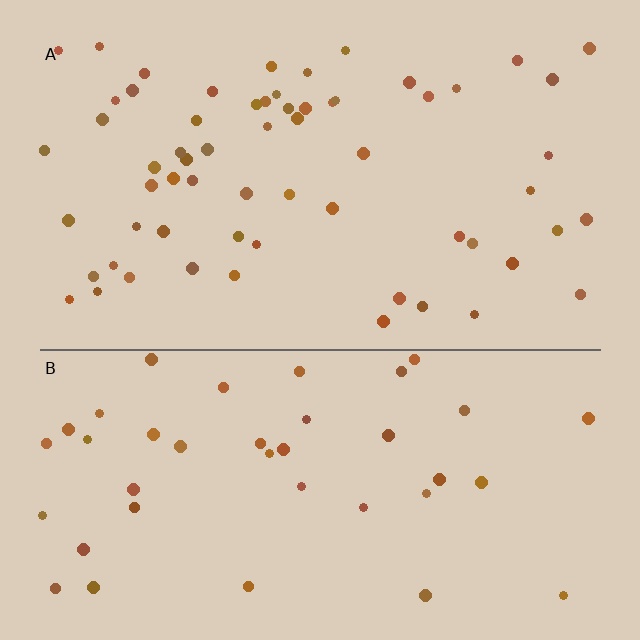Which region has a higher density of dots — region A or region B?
A (the top).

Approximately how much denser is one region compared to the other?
Approximately 1.6× — region A over region B.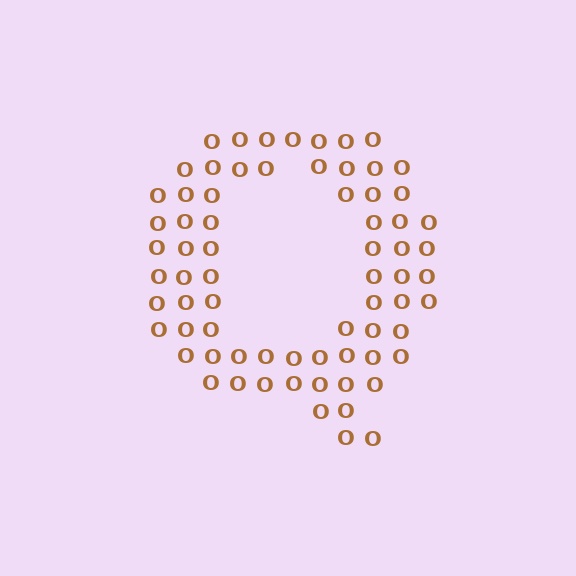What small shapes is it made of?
It is made of small letter O's.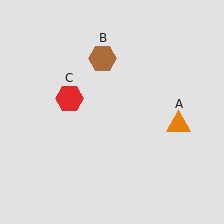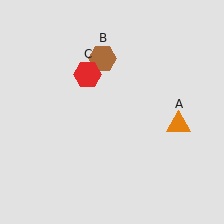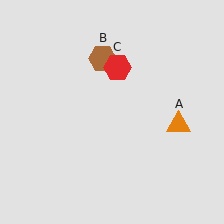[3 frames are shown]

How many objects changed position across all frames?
1 object changed position: red hexagon (object C).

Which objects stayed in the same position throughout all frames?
Orange triangle (object A) and brown hexagon (object B) remained stationary.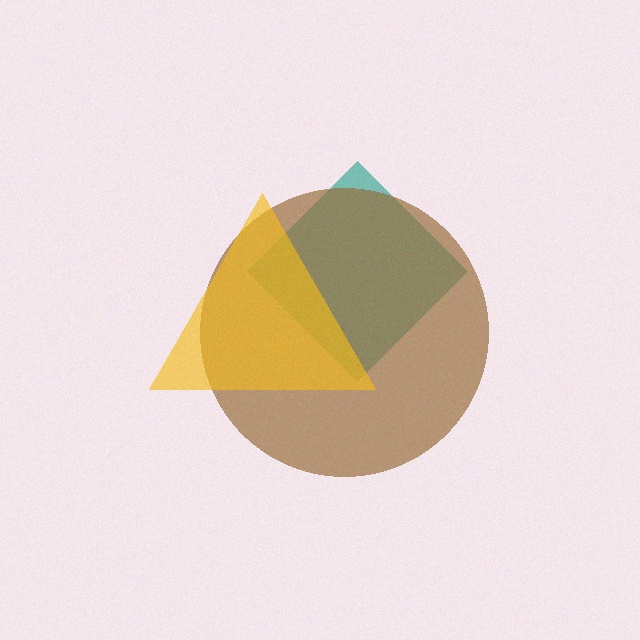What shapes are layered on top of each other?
The layered shapes are: a teal diamond, a brown circle, a yellow triangle.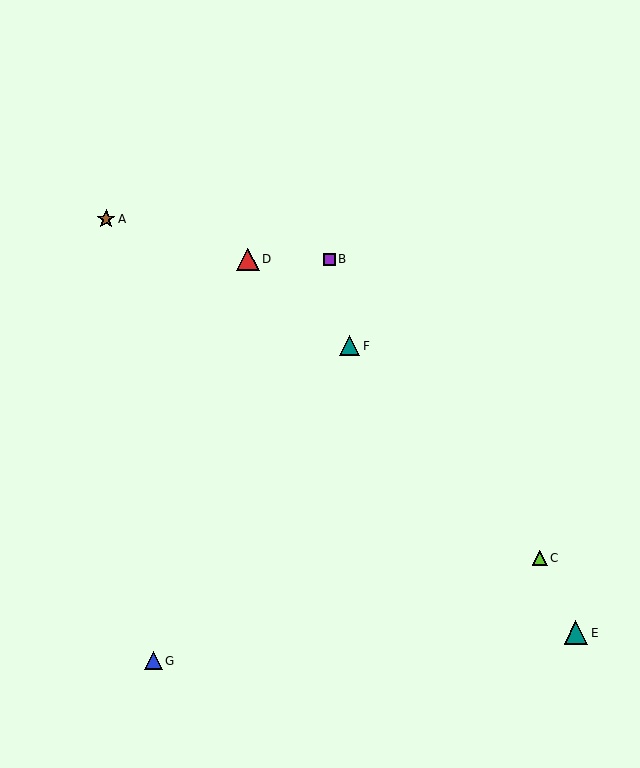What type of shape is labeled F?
Shape F is a teal triangle.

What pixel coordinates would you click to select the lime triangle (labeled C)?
Click at (540, 558) to select the lime triangle C.